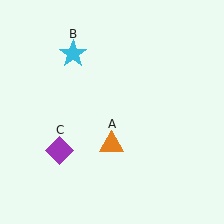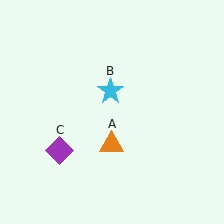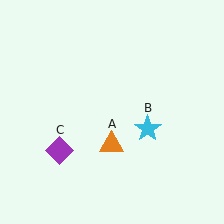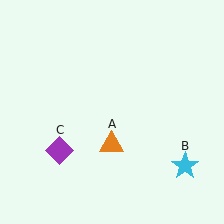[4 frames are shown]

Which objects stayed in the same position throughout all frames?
Orange triangle (object A) and purple diamond (object C) remained stationary.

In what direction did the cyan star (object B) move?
The cyan star (object B) moved down and to the right.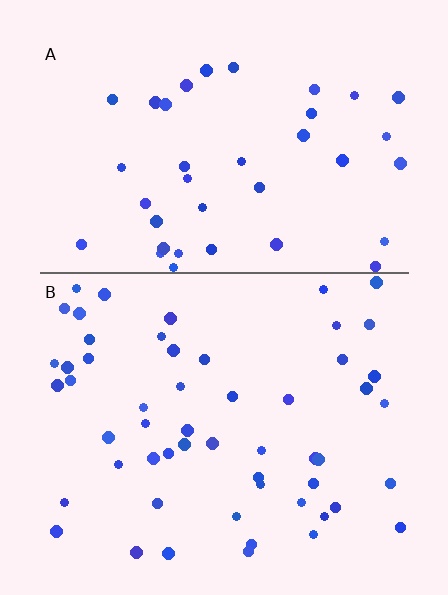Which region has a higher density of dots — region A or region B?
B (the bottom).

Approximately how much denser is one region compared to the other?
Approximately 1.4× — region B over region A.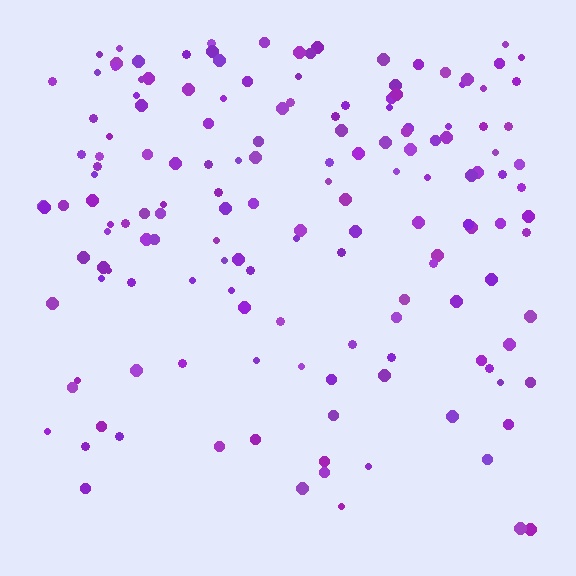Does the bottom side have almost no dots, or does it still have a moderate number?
Still a moderate number, just noticeably fewer than the top.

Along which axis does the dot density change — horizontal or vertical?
Vertical.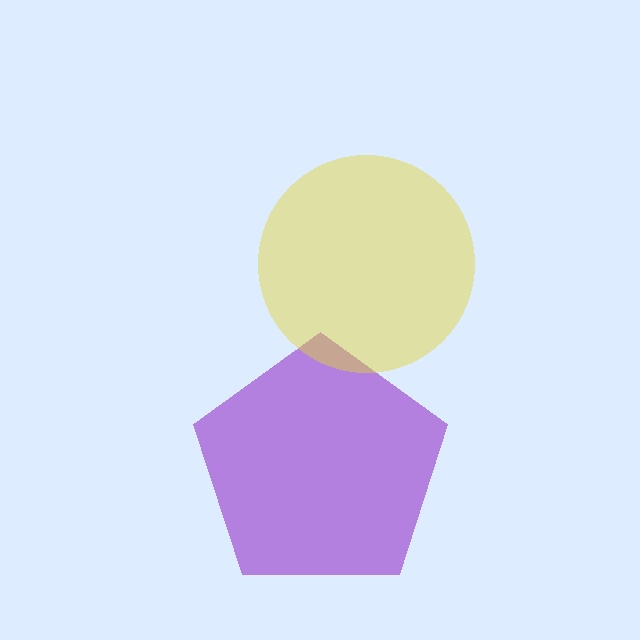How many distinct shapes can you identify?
There are 2 distinct shapes: a purple pentagon, a yellow circle.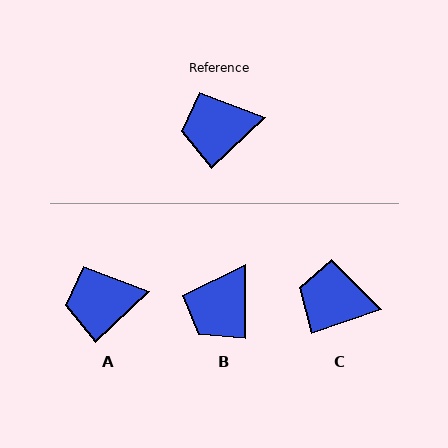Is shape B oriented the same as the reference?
No, it is off by about 47 degrees.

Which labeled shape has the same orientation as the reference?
A.